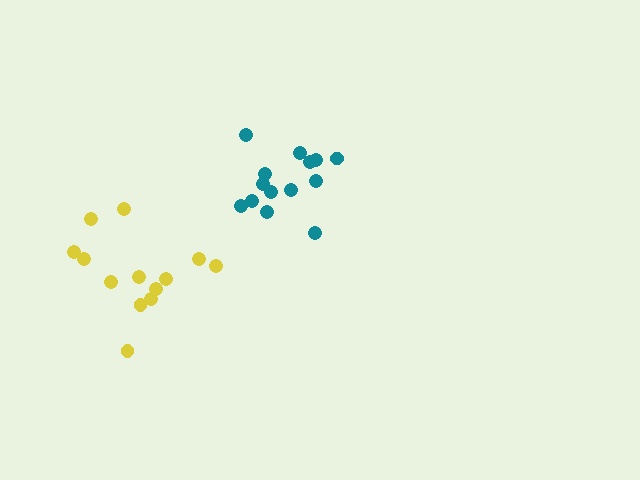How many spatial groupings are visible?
There are 2 spatial groupings.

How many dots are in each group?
Group 1: 14 dots, Group 2: 13 dots (27 total).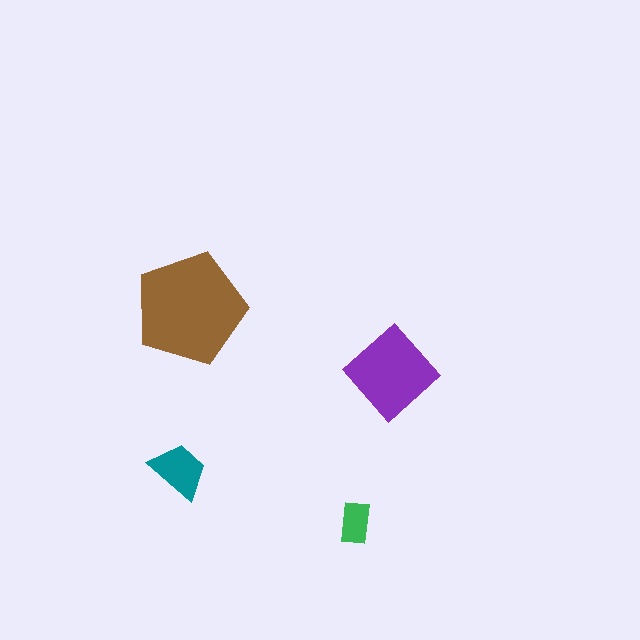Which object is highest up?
The brown pentagon is topmost.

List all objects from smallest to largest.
The green rectangle, the teal trapezoid, the purple diamond, the brown pentagon.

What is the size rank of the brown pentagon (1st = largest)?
1st.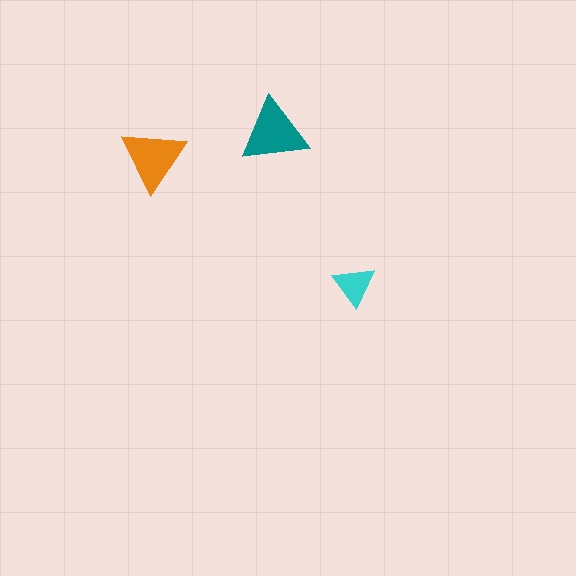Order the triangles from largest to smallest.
the teal one, the orange one, the cyan one.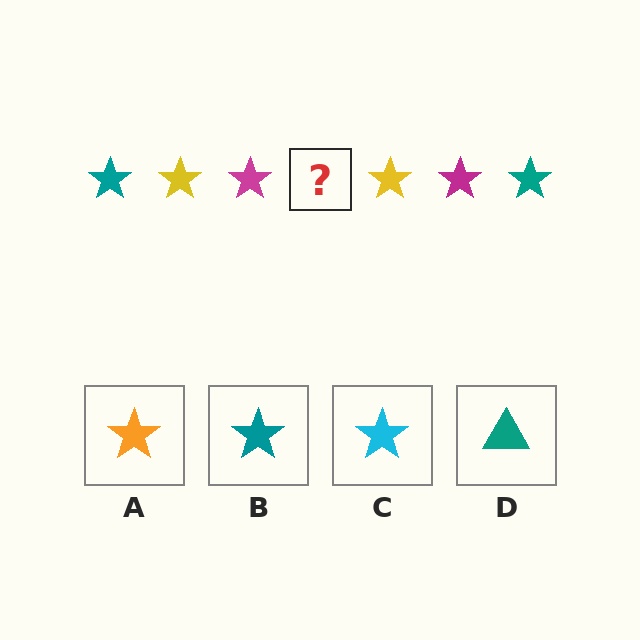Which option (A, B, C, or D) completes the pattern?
B.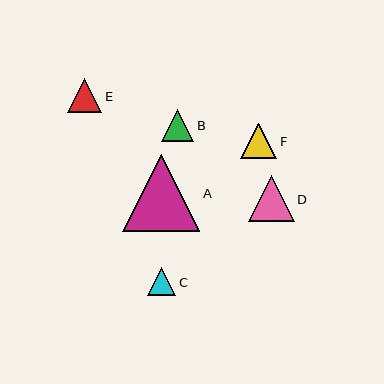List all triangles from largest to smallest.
From largest to smallest: A, D, F, E, B, C.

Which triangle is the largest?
Triangle A is the largest with a size of approximately 77 pixels.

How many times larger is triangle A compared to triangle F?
Triangle A is approximately 2.1 times the size of triangle F.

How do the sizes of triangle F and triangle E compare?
Triangle F and triangle E are approximately the same size.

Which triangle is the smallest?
Triangle C is the smallest with a size of approximately 28 pixels.